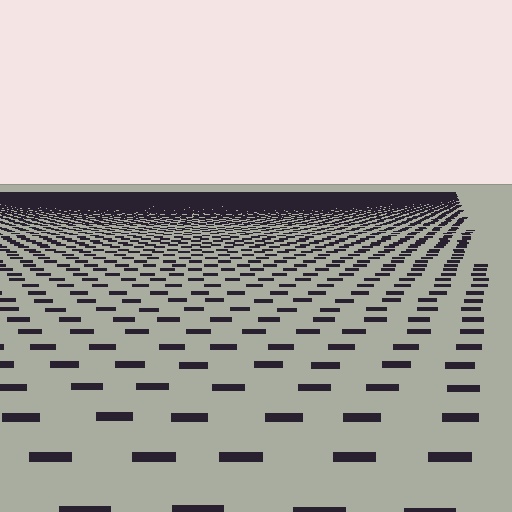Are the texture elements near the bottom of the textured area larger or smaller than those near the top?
Larger. Near the bottom, elements are closer to the viewer and appear at a bigger on-screen size.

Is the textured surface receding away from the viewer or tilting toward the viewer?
The surface is receding away from the viewer. Texture elements get smaller and denser toward the top.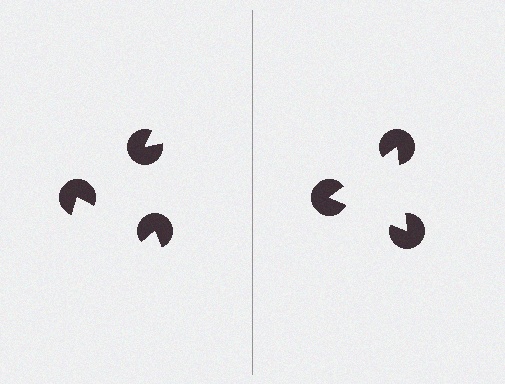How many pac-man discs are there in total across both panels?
6 — 3 on each side.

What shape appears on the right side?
An illusory triangle.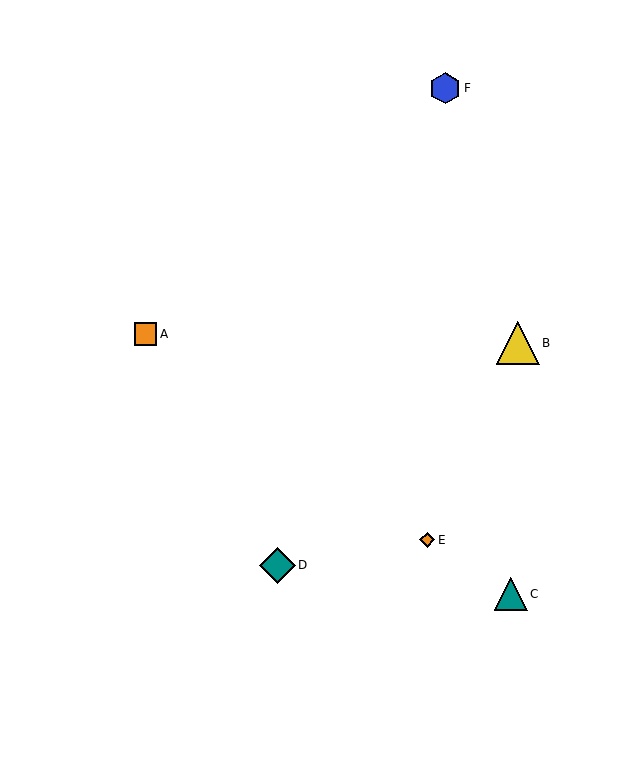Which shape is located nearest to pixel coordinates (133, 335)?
The orange square (labeled A) at (146, 334) is nearest to that location.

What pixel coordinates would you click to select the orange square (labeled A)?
Click at (146, 334) to select the orange square A.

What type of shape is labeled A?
Shape A is an orange square.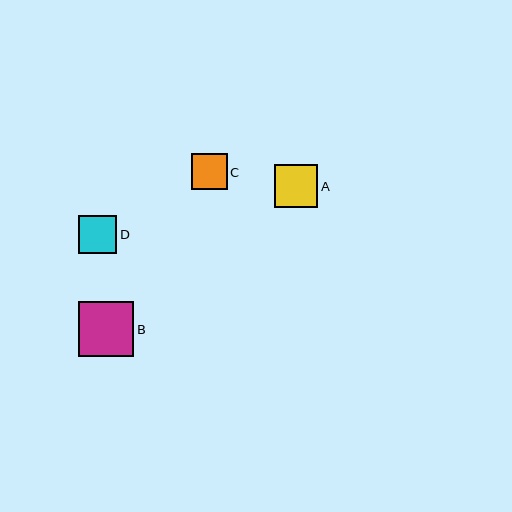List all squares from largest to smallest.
From largest to smallest: B, A, D, C.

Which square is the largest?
Square B is the largest with a size of approximately 56 pixels.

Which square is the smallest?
Square C is the smallest with a size of approximately 36 pixels.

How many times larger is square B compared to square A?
Square B is approximately 1.3 times the size of square A.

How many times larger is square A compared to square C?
Square A is approximately 1.2 times the size of square C.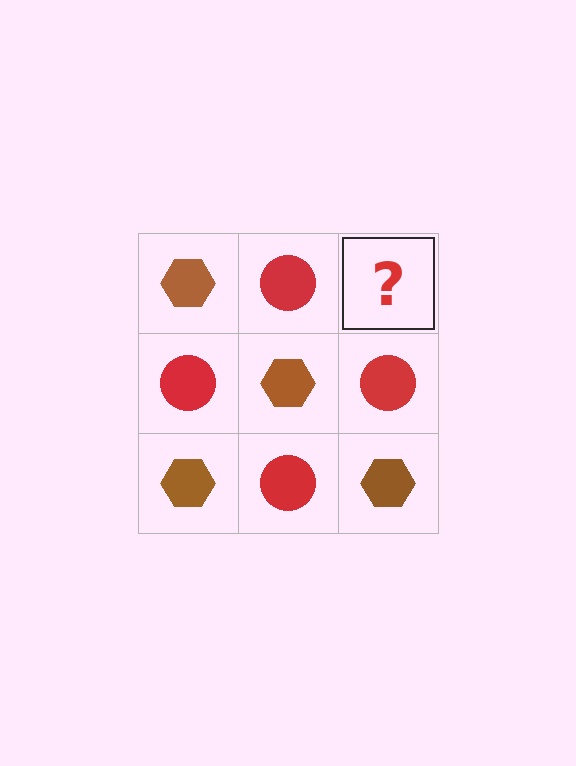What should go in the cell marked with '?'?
The missing cell should contain a brown hexagon.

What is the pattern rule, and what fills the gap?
The rule is that it alternates brown hexagon and red circle in a checkerboard pattern. The gap should be filled with a brown hexagon.